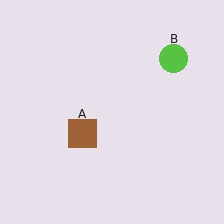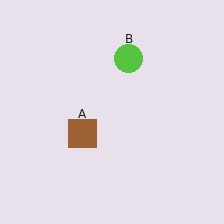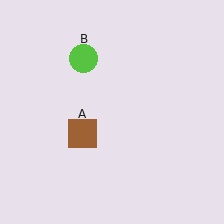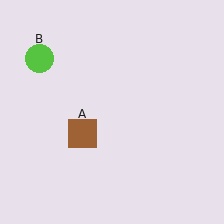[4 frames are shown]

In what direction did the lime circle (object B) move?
The lime circle (object B) moved left.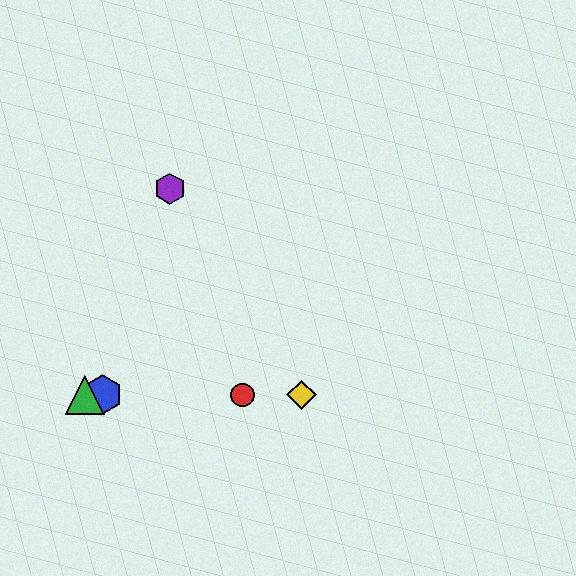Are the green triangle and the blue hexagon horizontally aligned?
Yes, both are at y≈395.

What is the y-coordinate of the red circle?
The red circle is at y≈395.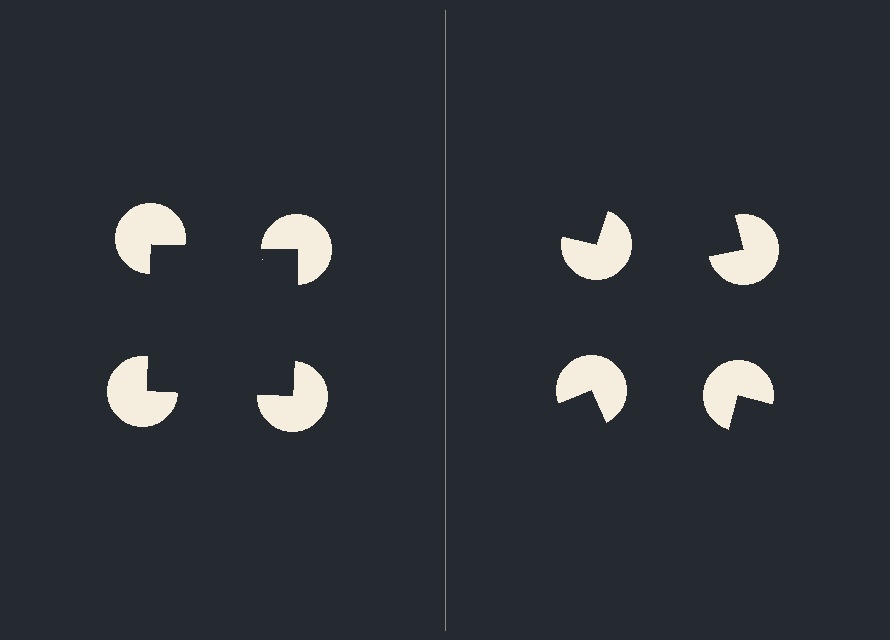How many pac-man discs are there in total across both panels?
8 — 4 on each side.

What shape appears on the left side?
An illusory square.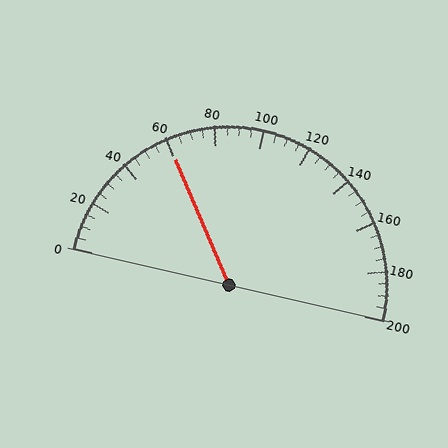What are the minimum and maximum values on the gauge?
The gauge ranges from 0 to 200.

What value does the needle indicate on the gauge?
The needle indicates approximately 60.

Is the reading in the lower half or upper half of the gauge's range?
The reading is in the lower half of the range (0 to 200).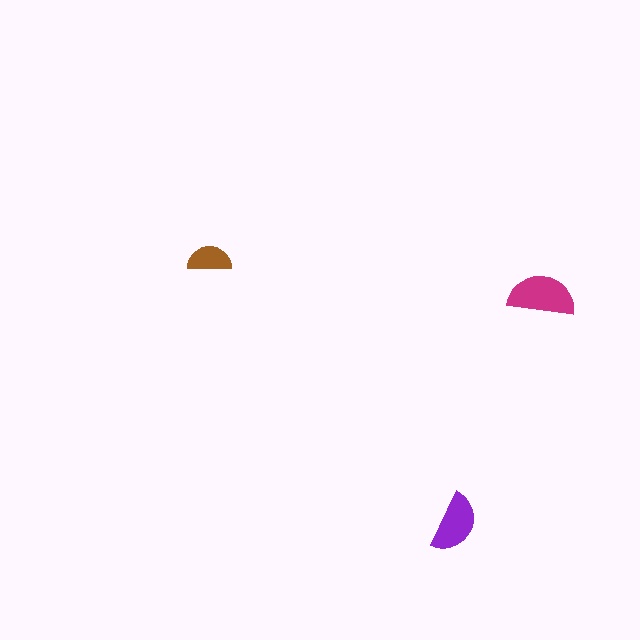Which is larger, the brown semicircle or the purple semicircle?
The purple one.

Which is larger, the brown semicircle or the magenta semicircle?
The magenta one.